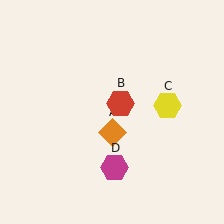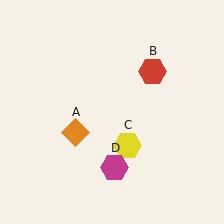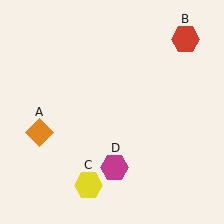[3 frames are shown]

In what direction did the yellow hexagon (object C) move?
The yellow hexagon (object C) moved down and to the left.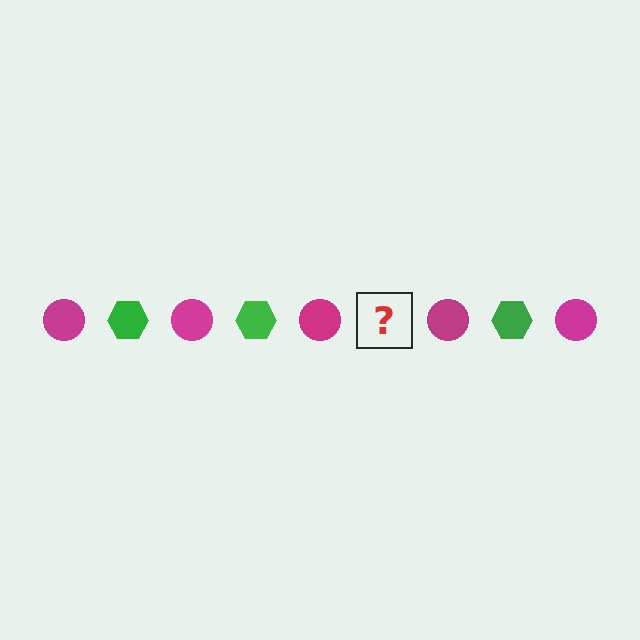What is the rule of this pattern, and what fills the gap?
The rule is that the pattern alternates between magenta circle and green hexagon. The gap should be filled with a green hexagon.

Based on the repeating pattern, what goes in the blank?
The blank should be a green hexagon.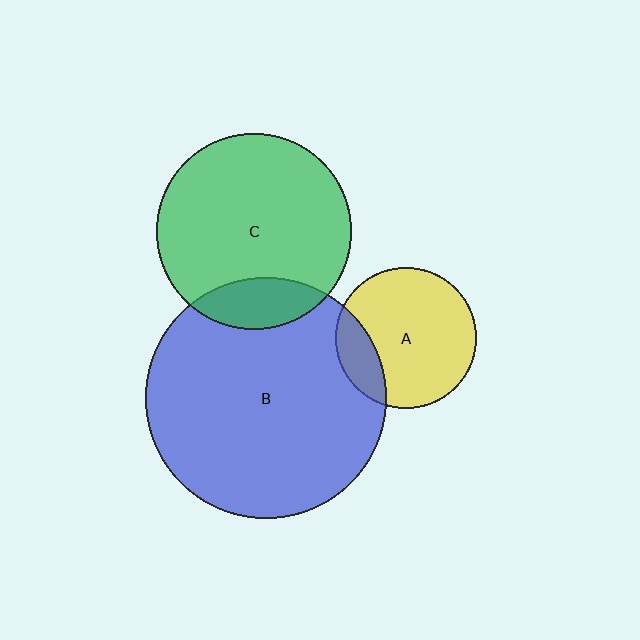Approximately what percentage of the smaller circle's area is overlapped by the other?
Approximately 15%.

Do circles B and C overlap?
Yes.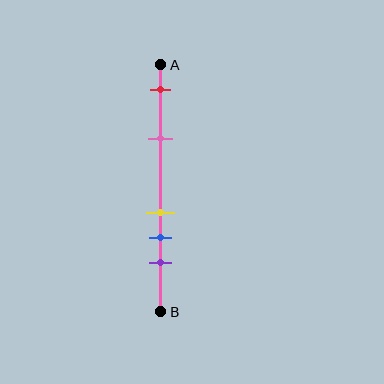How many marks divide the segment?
There are 5 marks dividing the segment.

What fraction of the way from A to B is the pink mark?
The pink mark is approximately 30% (0.3) of the way from A to B.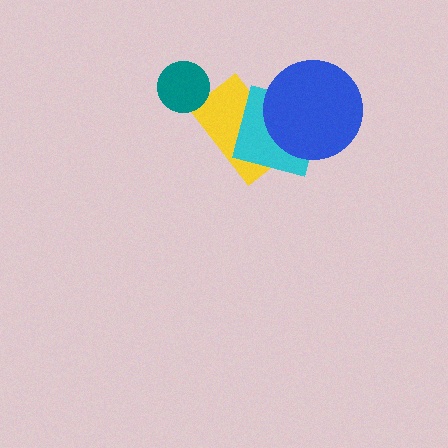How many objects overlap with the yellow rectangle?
2 objects overlap with the yellow rectangle.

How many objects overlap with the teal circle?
0 objects overlap with the teal circle.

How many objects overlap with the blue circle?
2 objects overlap with the blue circle.